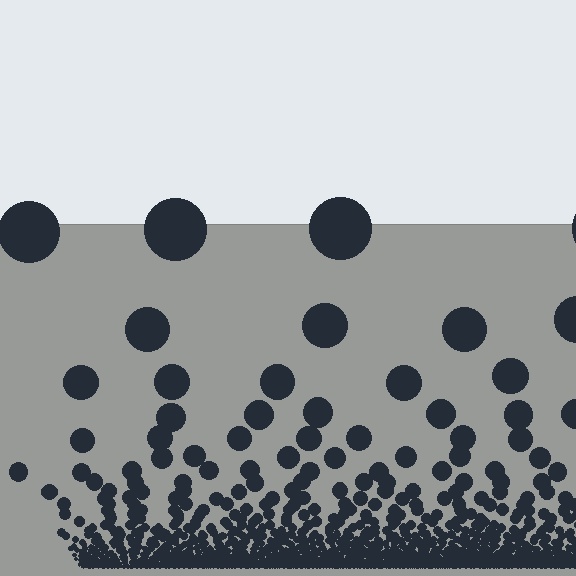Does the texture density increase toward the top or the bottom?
Density increases toward the bottom.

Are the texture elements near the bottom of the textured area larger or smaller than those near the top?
Smaller. The gradient is inverted — elements near the bottom are smaller and denser.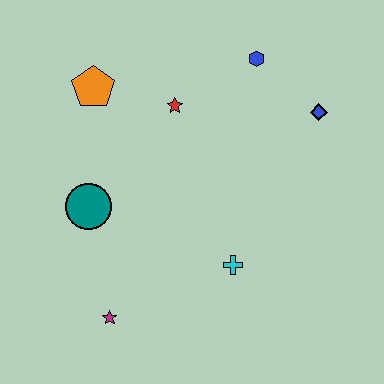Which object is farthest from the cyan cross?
The orange pentagon is farthest from the cyan cross.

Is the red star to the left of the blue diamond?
Yes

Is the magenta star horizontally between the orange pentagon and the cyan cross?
Yes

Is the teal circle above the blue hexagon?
No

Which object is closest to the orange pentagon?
The red star is closest to the orange pentagon.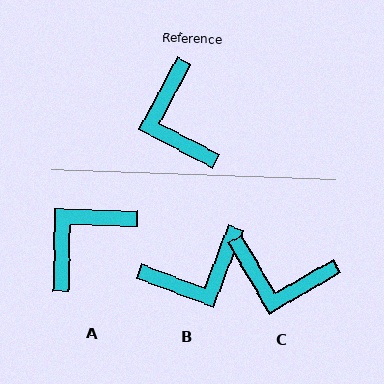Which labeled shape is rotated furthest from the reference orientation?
B, about 96 degrees away.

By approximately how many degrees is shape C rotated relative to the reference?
Approximately 58 degrees counter-clockwise.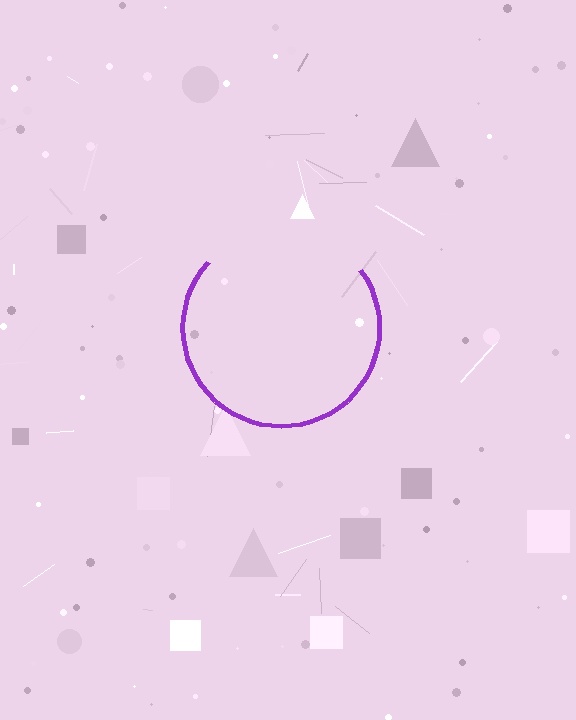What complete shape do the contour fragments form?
The contour fragments form a circle.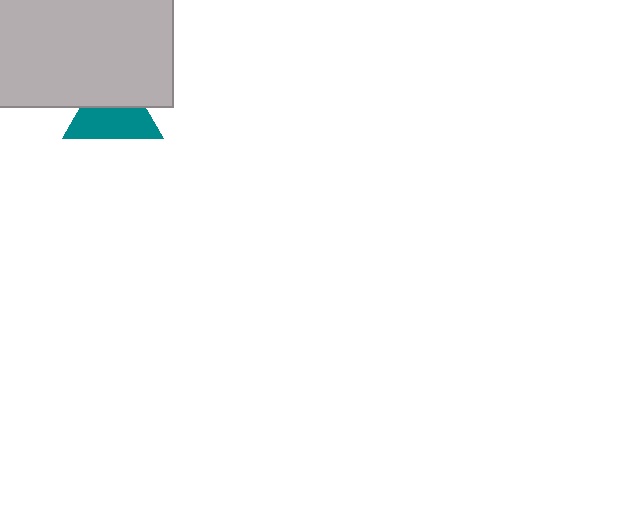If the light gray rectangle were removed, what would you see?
You would see the complete teal triangle.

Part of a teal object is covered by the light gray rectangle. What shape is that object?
It is a triangle.